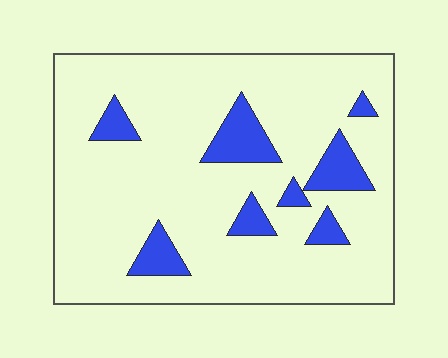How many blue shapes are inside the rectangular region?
8.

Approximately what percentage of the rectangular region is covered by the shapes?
Approximately 15%.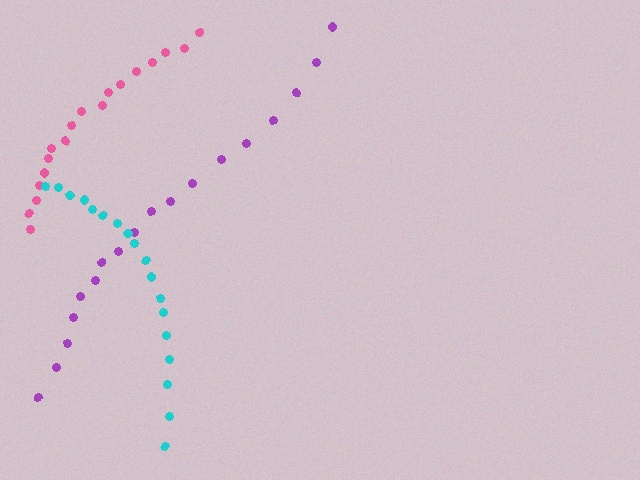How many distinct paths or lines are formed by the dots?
There are 3 distinct paths.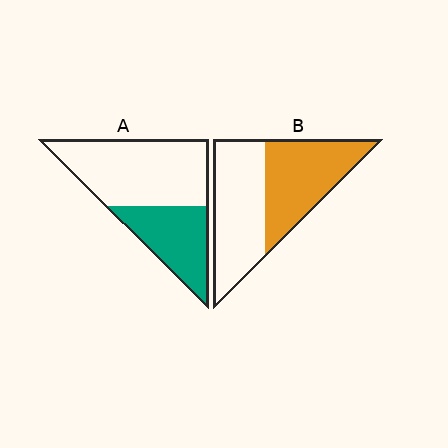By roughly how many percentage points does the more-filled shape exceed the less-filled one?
By roughly 10 percentage points (B over A).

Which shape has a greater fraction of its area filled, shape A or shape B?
Shape B.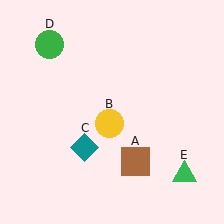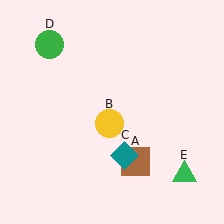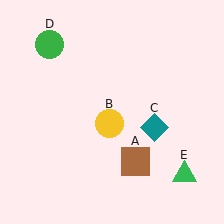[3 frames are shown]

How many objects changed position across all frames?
1 object changed position: teal diamond (object C).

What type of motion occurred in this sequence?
The teal diamond (object C) rotated counterclockwise around the center of the scene.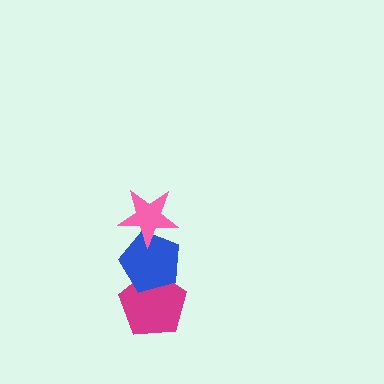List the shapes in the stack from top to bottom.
From top to bottom: the pink star, the blue pentagon, the magenta pentagon.